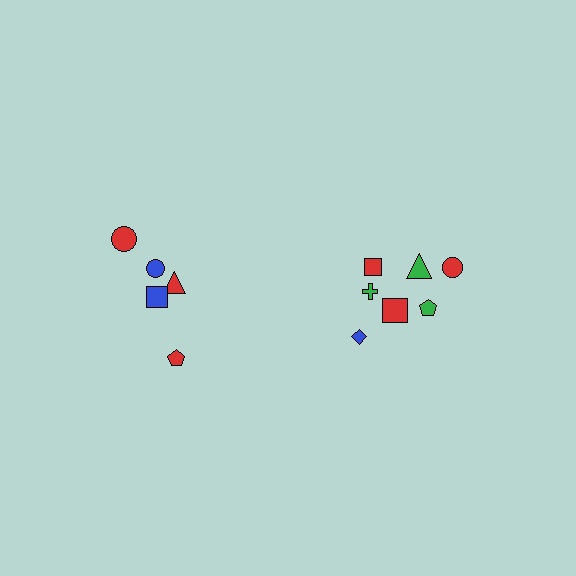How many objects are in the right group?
There are 7 objects.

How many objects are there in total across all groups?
There are 12 objects.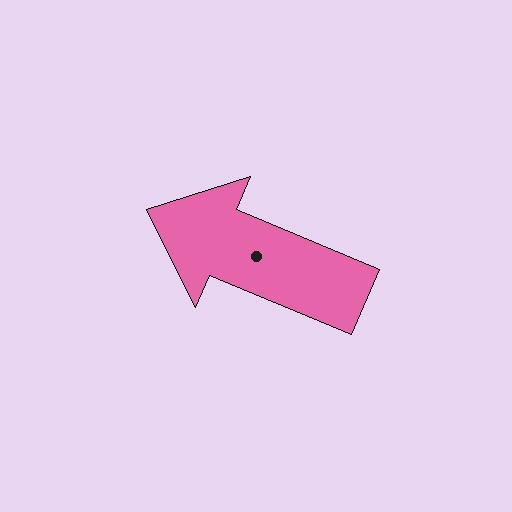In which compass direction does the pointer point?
Northwest.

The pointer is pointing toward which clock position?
Roughly 10 o'clock.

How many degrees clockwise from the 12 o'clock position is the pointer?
Approximately 293 degrees.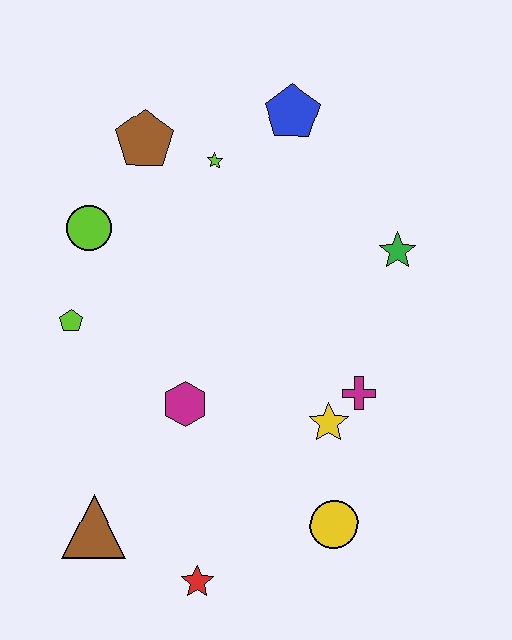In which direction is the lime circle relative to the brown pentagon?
The lime circle is below the brown pentagon.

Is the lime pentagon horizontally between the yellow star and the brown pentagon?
No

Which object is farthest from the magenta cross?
The brown pentagon is farthest from the magenta cross.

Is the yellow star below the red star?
No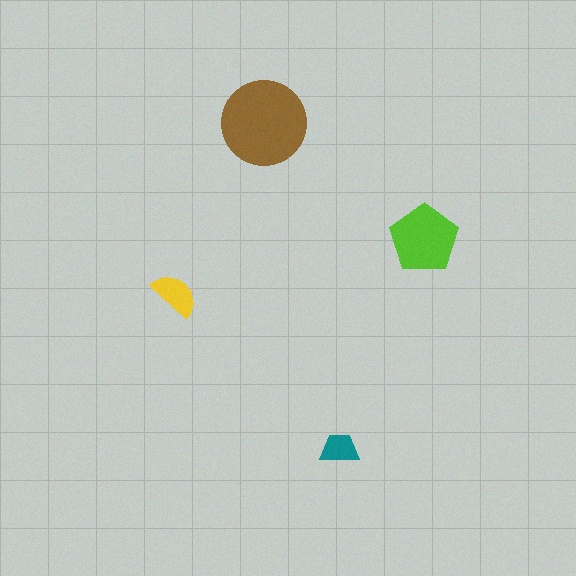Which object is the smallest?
The teal trapezoid.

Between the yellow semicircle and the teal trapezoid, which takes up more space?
The yellow semicircle.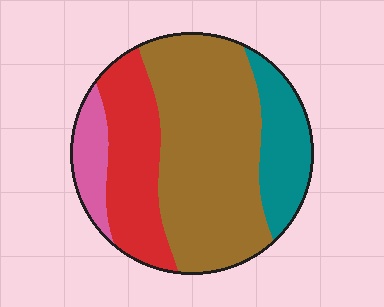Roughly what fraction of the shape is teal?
Teal covers about 15% of the shape.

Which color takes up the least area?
Pink, at roughly 10%.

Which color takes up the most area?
Brown, at roughly 50%.